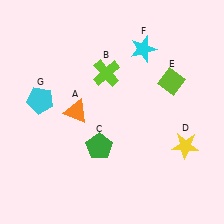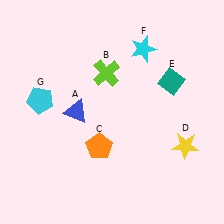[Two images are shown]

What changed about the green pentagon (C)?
In Image 1, C is green. In Image 2, it changed to orange.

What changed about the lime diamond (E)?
In Image 1, E is lime. In Image 2, it changed to teal.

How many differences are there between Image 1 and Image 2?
There are 3 differences between the two images.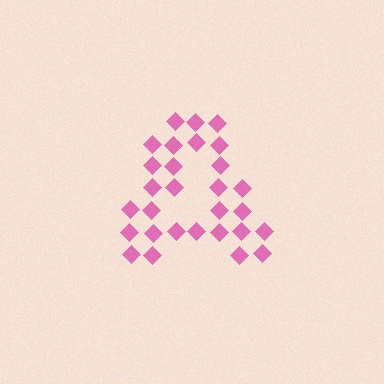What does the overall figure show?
The overall figure shows the letter A.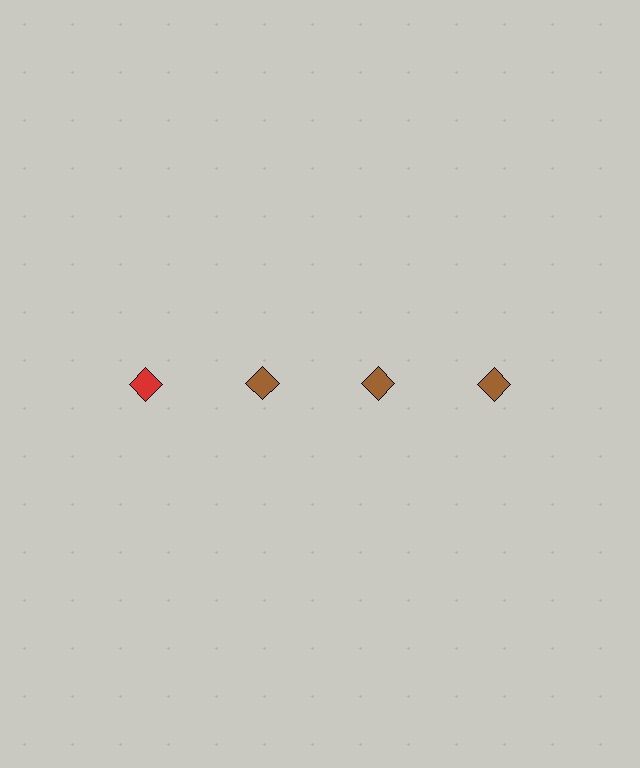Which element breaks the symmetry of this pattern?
The red diamond in the top row, leftmost column breaks the symmetry. All other shapes are brown diamonds.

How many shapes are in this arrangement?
There are 4 shapes arranged in a grid pattern.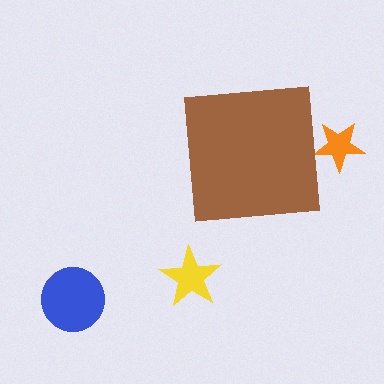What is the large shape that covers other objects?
A brown square.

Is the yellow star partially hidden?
No, the yellow star is fully visible.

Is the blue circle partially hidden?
No, the blue circle is fully visible.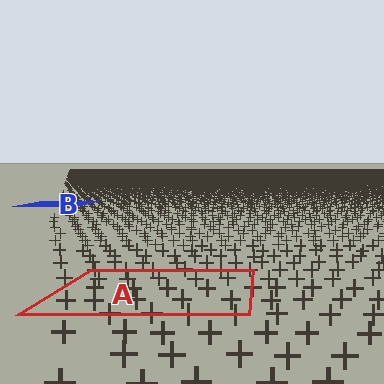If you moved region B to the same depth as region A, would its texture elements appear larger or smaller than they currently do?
They would appear larger. At a closer depth, the same texture elements are projected at a bigger on-screen size.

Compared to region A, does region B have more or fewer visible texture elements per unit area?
Region B has more texture elements per unit area — they are packed more densely because it is farther away.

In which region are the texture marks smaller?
The texture marks are smaller in region B, because it is farther away.